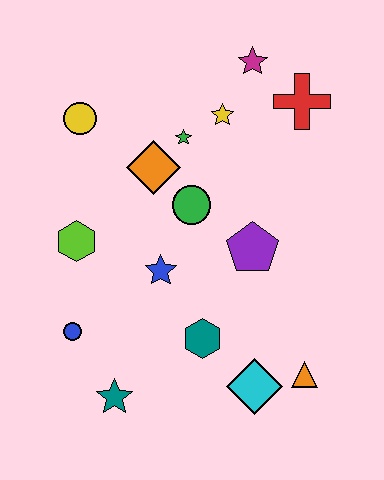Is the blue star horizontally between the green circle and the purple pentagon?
No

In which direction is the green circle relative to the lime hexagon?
The green circle is to the right of the lime hexagon.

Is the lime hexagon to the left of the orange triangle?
Yes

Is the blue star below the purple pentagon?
Yes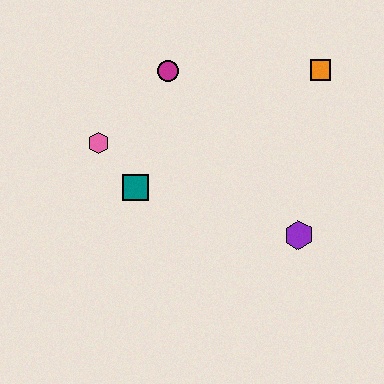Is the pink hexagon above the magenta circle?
No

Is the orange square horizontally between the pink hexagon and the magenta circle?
No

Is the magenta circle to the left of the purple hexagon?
Yes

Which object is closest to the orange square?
The magenta circle is closest to the orange square.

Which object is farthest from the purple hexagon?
The pink hexagon is farthest from the purple hexagon.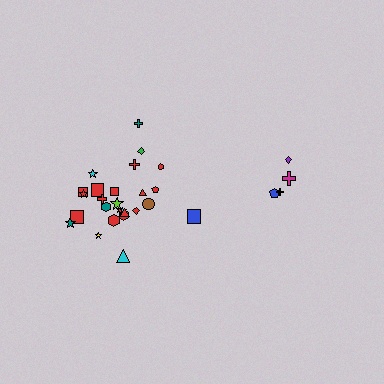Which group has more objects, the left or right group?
The left group.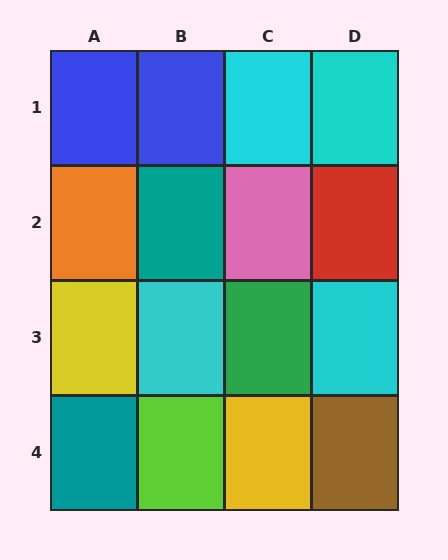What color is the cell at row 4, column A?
Teal.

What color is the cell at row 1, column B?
Blue.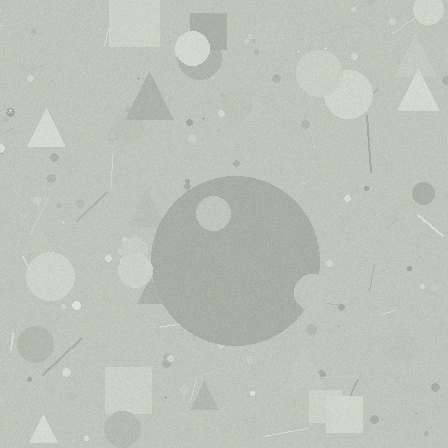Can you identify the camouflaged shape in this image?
The camouflaged shape is a circle.